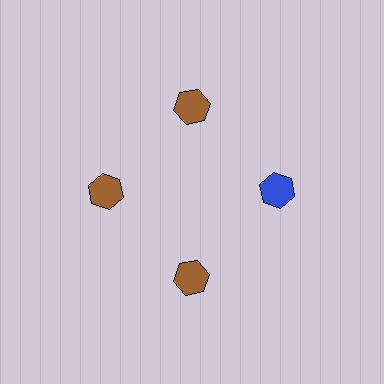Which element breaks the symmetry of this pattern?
The blue hexagon at roughly the 3 o'clock position breaks the symmetry. All other shapes are brown hexagons.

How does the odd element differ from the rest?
It has a different color: blue instead of brown.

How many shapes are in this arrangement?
There are 4 shapes arranged in a ring pattern.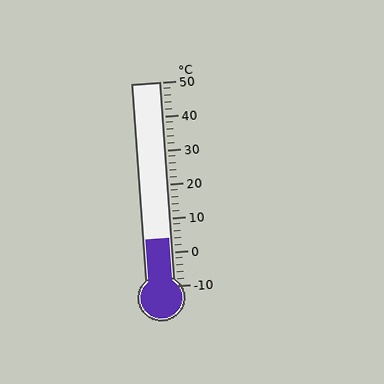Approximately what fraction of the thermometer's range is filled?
The thermometer is filled to approximately 25% of its range.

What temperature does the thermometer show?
The thermometer shows approximately 4°C.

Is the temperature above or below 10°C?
The temperature is below 10°C.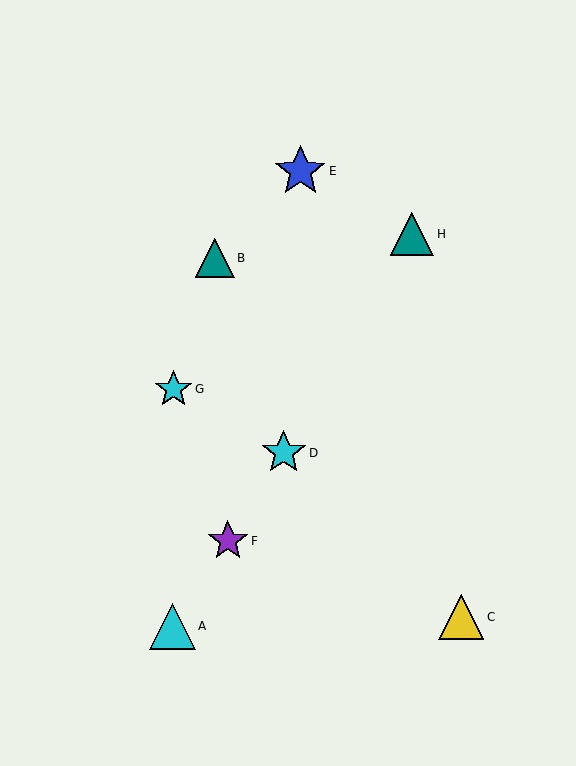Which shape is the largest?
The blue star (labeled E) is the largest.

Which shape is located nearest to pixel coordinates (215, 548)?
The purple star (labeled F) at (228, 541) is nearest to that location.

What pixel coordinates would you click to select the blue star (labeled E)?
Click at (300, 171) to select the blue star E.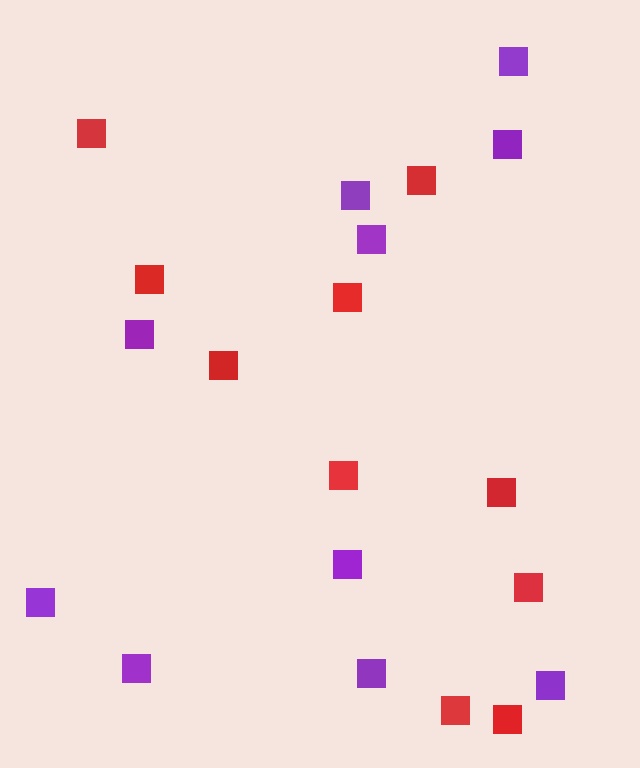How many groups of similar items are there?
There are 2 groups: one group of red squares (10) and one group of purple squares (10).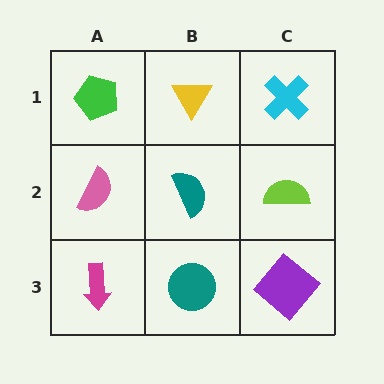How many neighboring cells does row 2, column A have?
3.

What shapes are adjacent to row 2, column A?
A green pentagon (row 1, column A), a magenta arrow (row 3, column A), a teal semicircle (row 2, column B).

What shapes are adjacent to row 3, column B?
A teal semicircle (row 2, column B), a magenta arrow (row 3, column A), a purple diamond (row 3, column C).